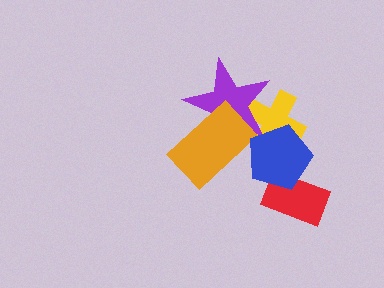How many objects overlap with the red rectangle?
1 object overlaps with the red rectangle.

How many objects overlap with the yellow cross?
2 objects overlap with the yellow cross.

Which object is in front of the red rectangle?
The blue pentagon is in front of the red rectangle.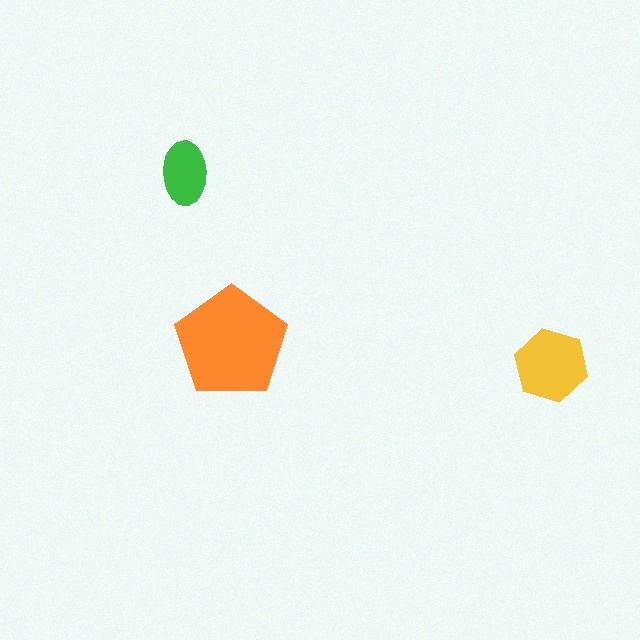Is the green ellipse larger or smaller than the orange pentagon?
Smaller.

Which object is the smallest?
The green ellipse.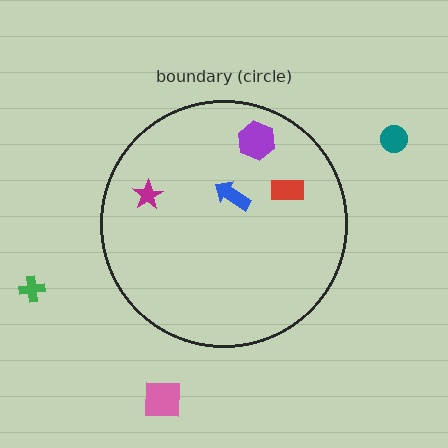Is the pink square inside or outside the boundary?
Outside.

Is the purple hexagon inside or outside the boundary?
Inside.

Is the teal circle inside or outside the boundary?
Outside.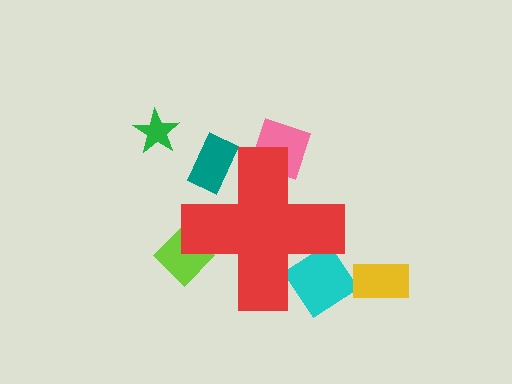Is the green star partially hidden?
No, the green star is fully visible.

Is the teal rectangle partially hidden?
Yes, the teal rectangle is partially hidden behind the red cross.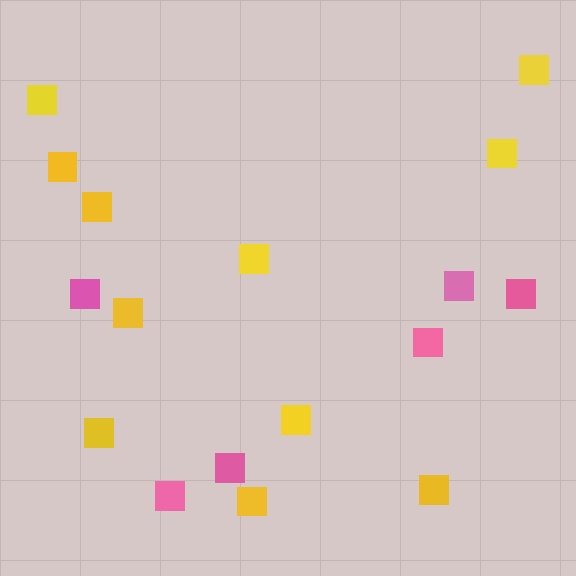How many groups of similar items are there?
There are 2 groups: one group of yellow squares (11) and one group of pink squares (6).